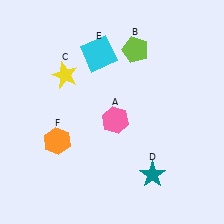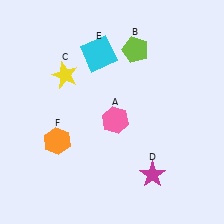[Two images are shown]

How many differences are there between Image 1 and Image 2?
There is 1 difference between the two images.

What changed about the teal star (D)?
In Image 1, D is teal. In Image 2, it changed to magenta.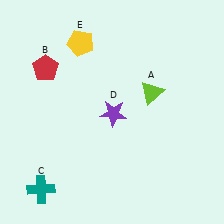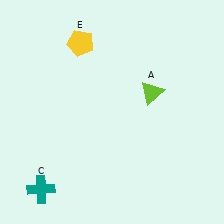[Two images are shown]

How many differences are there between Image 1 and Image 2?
There are 2 differences between the two images.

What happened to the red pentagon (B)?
The red pentagon (B) was removed in Image 2. It was in the top-left area of Image 1.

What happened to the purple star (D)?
The purple star (D) was removed in Image 2. It was in the bottom-right area of Image 1.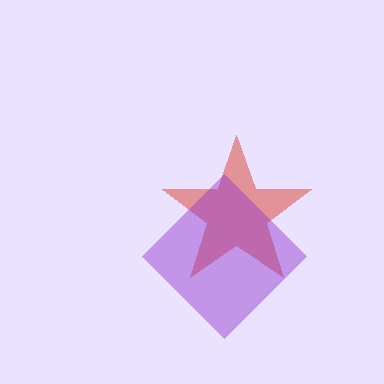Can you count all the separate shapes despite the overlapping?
Yes, there are 2 separate shapes.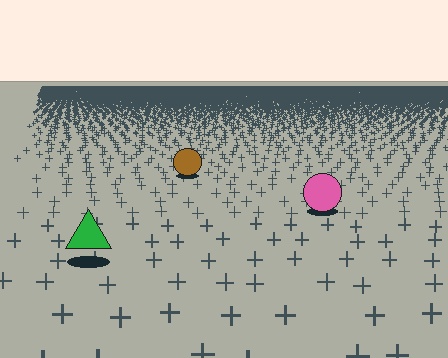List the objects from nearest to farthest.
From nearest to farthest: the green triangle, the pink circle, the brown circle.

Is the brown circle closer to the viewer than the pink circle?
No. The pink circle is closer — you can tell from the texture gradient: the ground texture is coarser near it.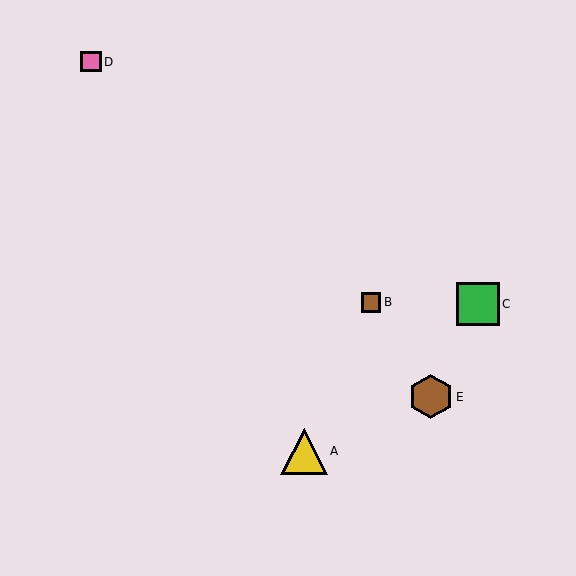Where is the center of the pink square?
The center of the pink square is at (91, 62).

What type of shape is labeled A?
Shape A is a yellow triangle.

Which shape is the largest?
The yellow triangle (labeled A) is the largest.